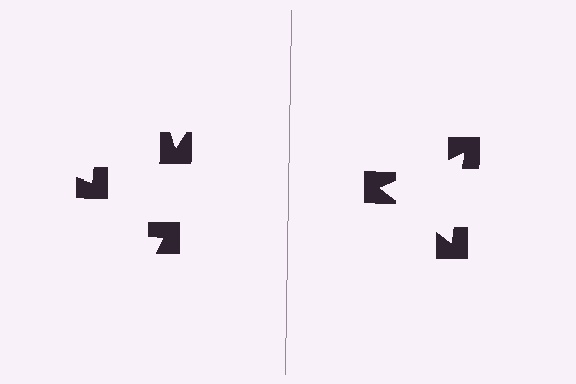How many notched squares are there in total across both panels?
6 — 3 on each side.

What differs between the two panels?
The notched squares are positioned identically on both sides; only the wedge orientations differ. On the right they align to a triangle; on the left they are misaligned.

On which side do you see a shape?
An illusory triangle appears on the right side. On the left side the wedge cuts are rotated, so no coherent shape forms.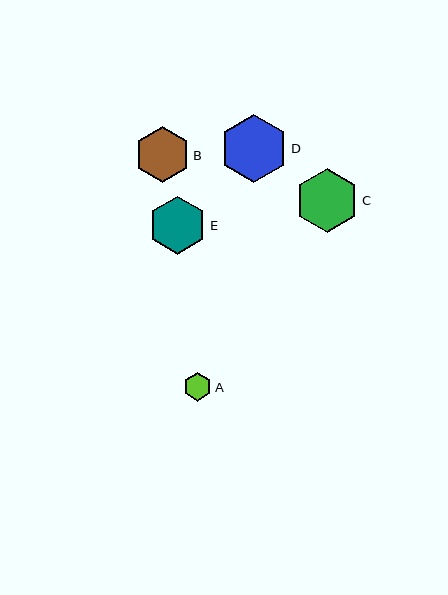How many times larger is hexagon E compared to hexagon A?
Hexagon E is approximately 2.0 times the size of hexagon A.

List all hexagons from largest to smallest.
From largest to smallest: D, C, E, B, A.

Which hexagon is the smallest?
Hexagon A is the smallest with a size of approximately 29 pixels.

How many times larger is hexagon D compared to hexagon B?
Hexagon D is approximately 1.2 times the size of hexagon B.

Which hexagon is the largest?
Hexagon D is the largest with a size of approximately 68 pixels.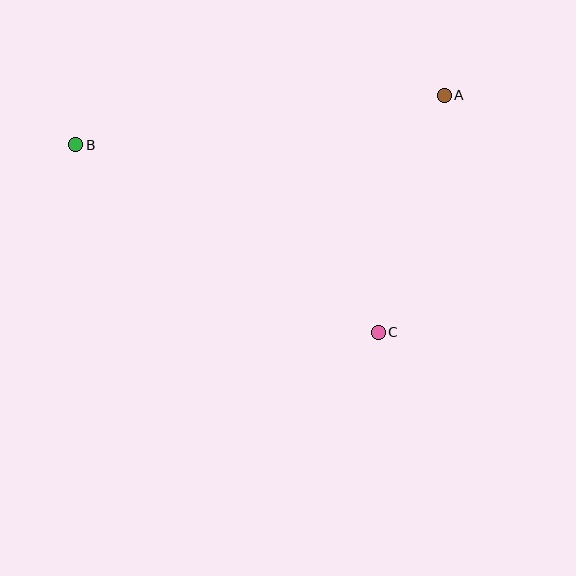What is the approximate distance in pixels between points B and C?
The distance between B and C is approximately 356 pixels.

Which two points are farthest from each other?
Points A and B are farthest from each other.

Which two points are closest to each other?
Points A and C are closest to each other.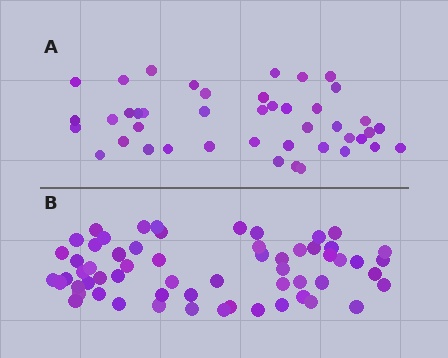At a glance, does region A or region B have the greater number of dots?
Region B (the bottom region) has more dots.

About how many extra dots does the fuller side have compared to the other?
Region B has approximately 15 more dots than region A.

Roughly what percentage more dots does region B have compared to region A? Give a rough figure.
About 40% more.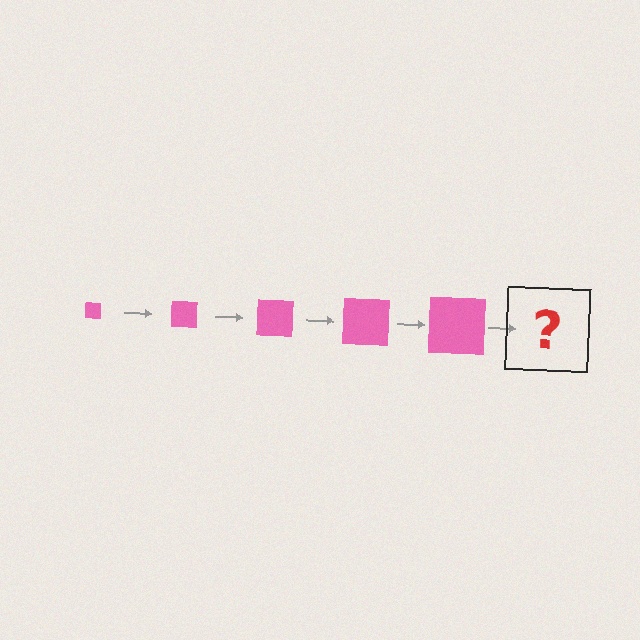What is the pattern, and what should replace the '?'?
The pattern is that the square gets progressively larger each step. The '?' should be a pink square, larger than the previous one.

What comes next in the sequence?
The next element should be a pink square, larger than the previous one.